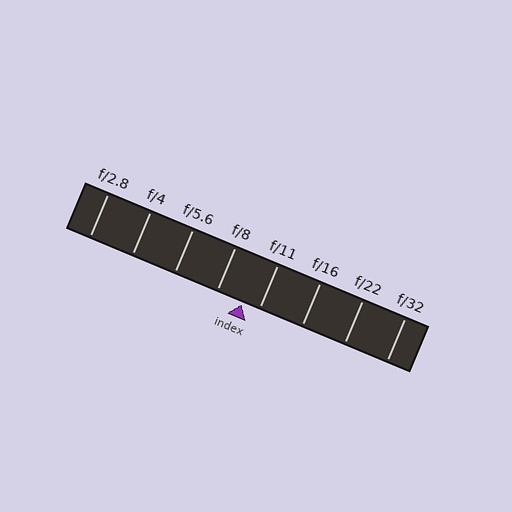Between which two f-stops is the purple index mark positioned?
The index mark is between f/8 and f/11.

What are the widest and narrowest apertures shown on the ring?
The widest aperture shown is f/2.8 and the narrowest is f/32.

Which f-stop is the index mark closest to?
The index mark is closest to f/11.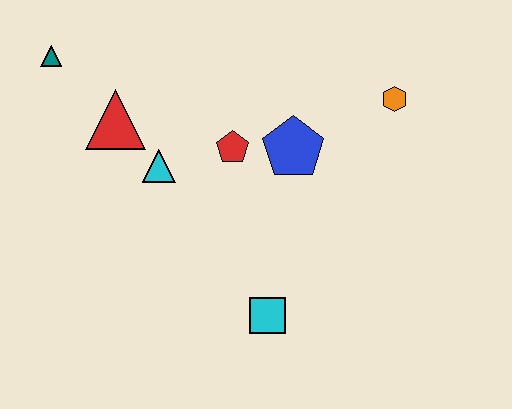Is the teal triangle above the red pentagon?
Yes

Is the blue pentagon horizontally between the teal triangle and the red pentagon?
No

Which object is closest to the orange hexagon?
The blue pentagon is closest to the orange hexagon.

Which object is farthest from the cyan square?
The teal triangle is farthest from the cyan square.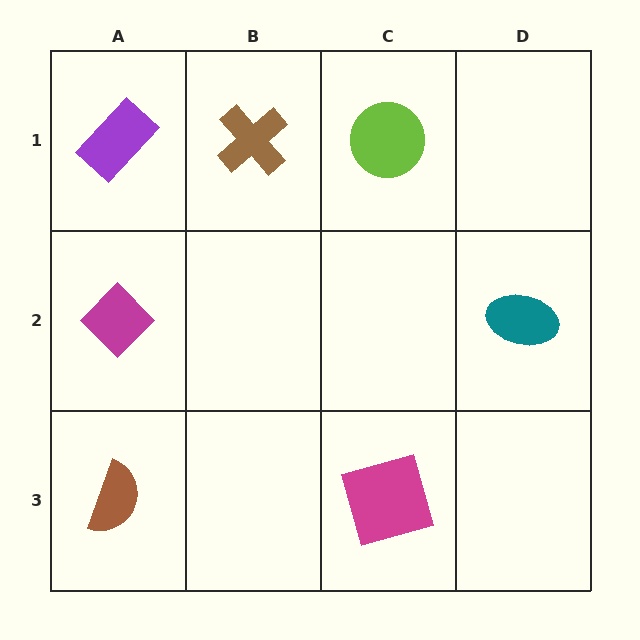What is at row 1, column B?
A brown cross.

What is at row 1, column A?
A purple rectangle.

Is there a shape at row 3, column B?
No, that cell is empty.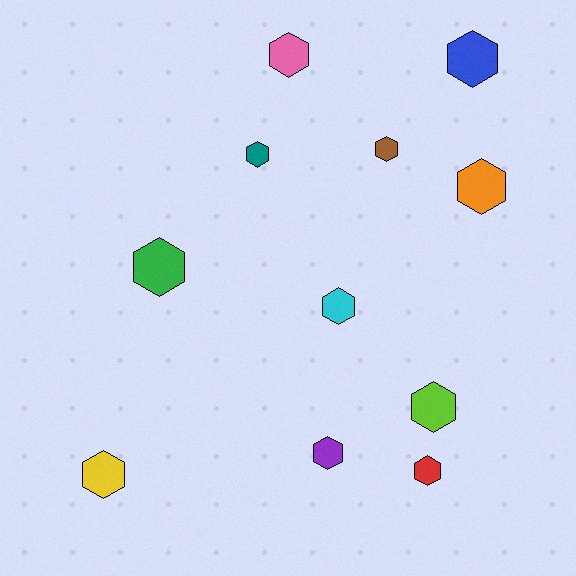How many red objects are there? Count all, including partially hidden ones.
There is 1 red object.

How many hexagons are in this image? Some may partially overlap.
There are 11 hexagons.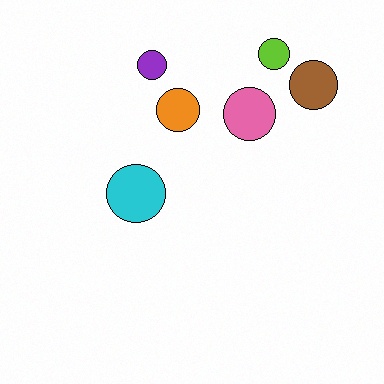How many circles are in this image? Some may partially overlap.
There are 6 circles.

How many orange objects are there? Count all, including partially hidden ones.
There is 1 orange object.